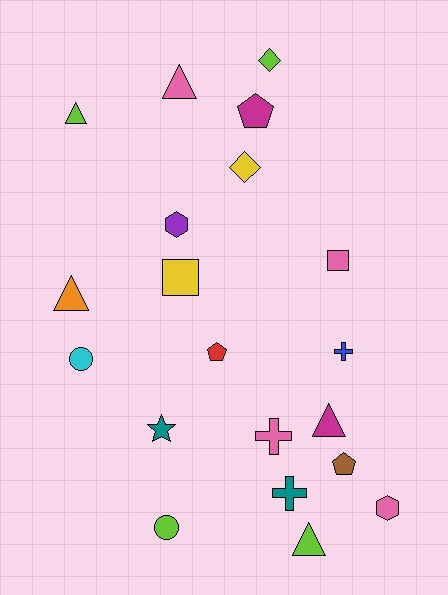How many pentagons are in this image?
There are 3 pentagons.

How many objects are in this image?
There are 20 objects.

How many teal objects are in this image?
There are 2 teal objects.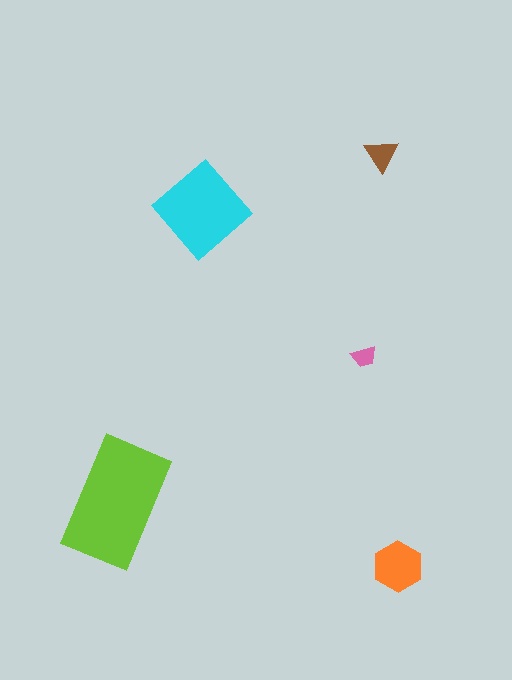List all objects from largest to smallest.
The lime rectangle, the cyan diamond, the orange hexagon, the brown triangle, the pink trapezoid.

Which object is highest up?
The brown triangle is topmost.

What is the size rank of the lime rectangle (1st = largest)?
1st.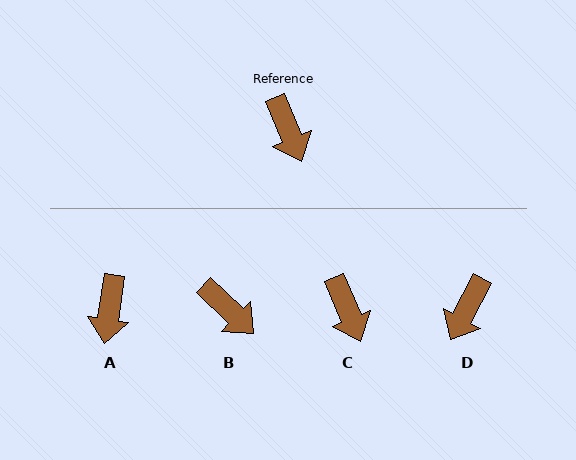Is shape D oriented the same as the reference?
No, it is off by about 51 degrees.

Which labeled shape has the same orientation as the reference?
C.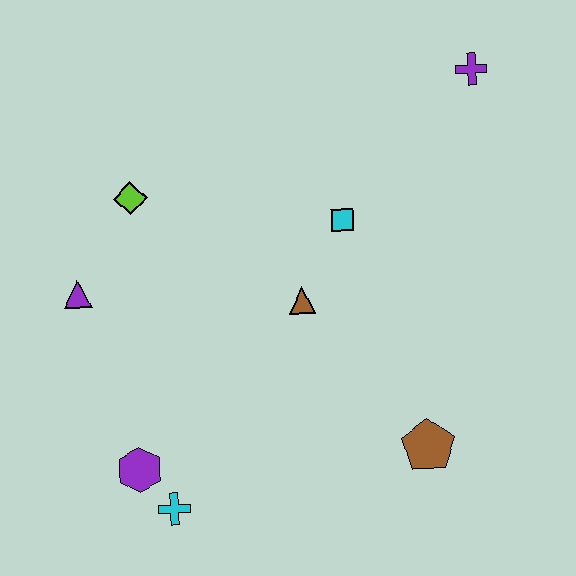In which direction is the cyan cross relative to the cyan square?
The cyan cross is below the cyan square.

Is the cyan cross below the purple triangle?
Yes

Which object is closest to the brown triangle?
The cyan square is closest to the brown triangle.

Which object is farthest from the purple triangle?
The purple cross is farthest from the purple triangle.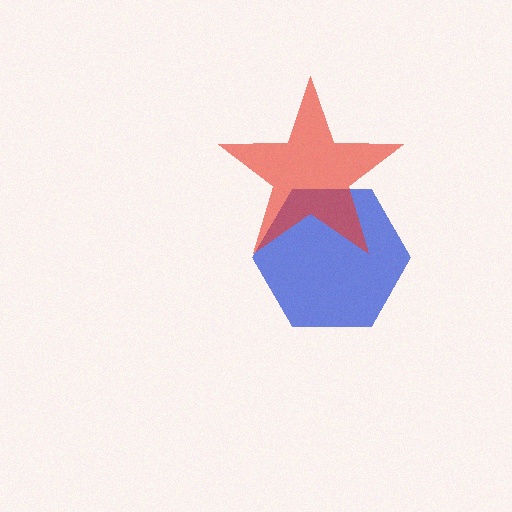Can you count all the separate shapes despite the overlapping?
Yes, there are 2 separate shapes.